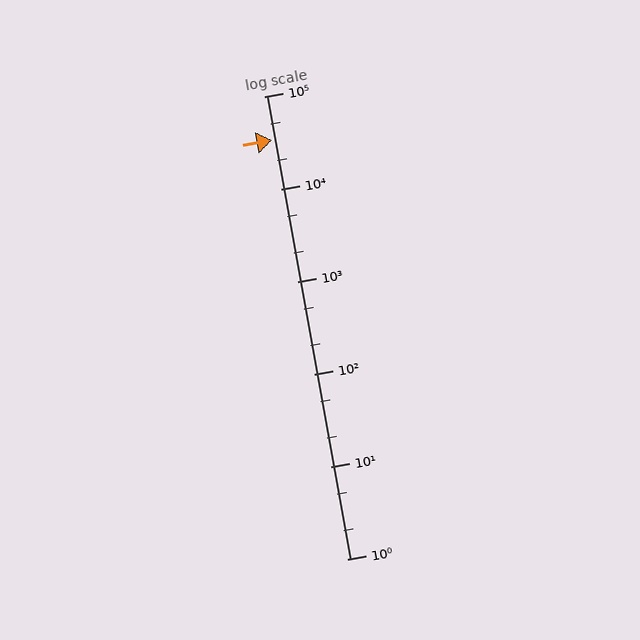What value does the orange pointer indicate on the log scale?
The pointer indicates approximately 34000.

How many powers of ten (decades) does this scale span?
The scale spans 5 decades, from 1 to 100000.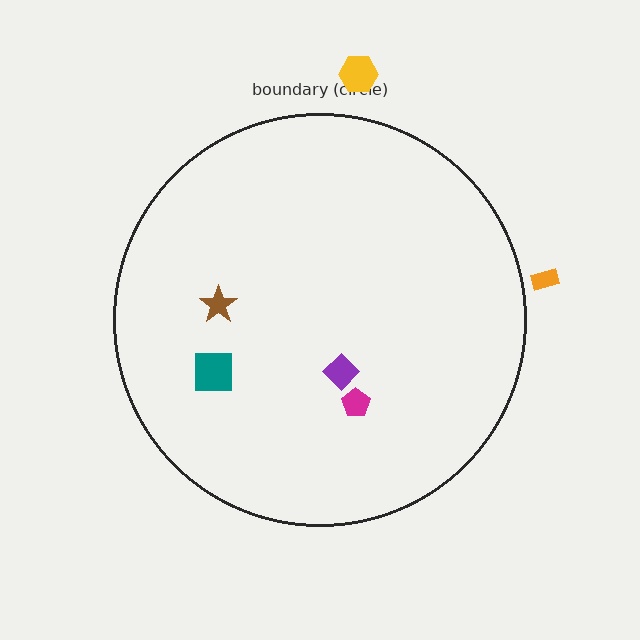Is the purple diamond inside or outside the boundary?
Inside.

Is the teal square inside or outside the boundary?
Inside.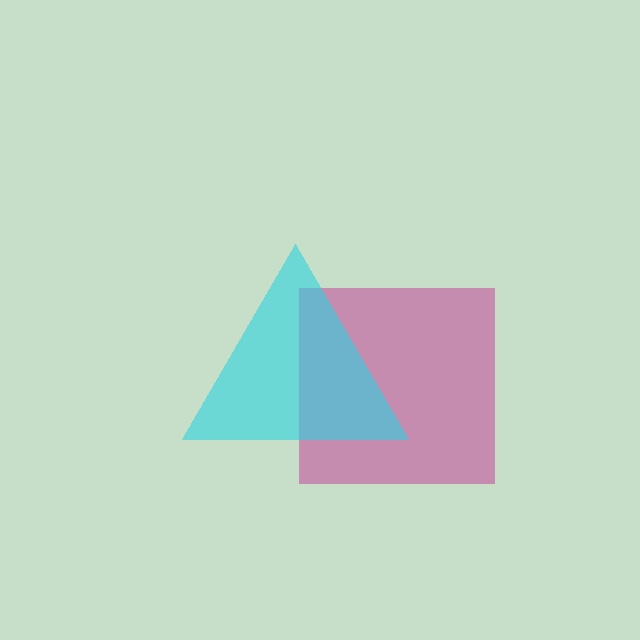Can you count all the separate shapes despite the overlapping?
Yes, there are 2 separate shapes.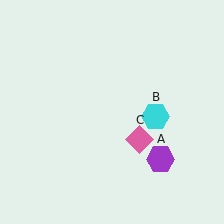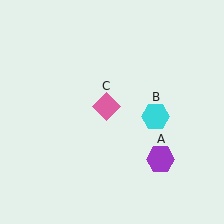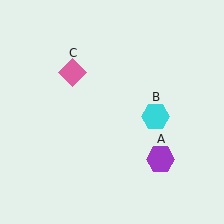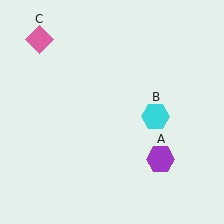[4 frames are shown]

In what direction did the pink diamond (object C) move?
The pink diamond (object C) moved up and to the left.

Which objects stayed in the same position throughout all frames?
Purple hexagon (object A) and cyan hexagon (object B) remained stationary.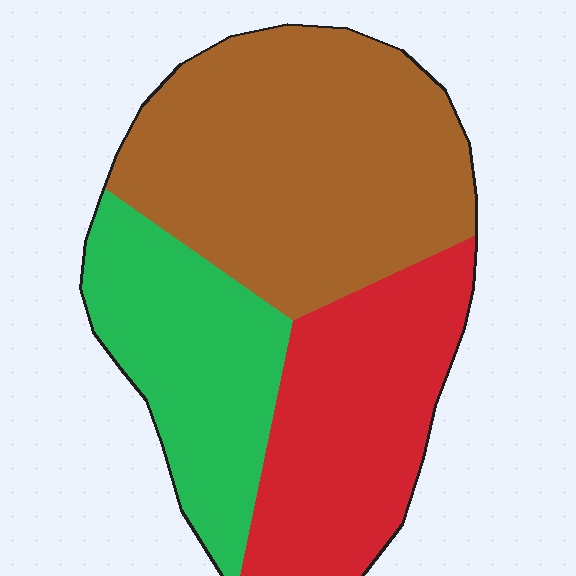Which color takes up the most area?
Brown, at roughly 45%.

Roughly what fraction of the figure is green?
Green covers about 25% of the figure.